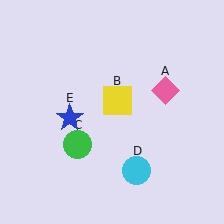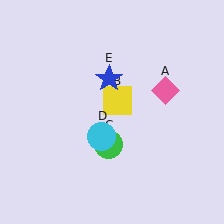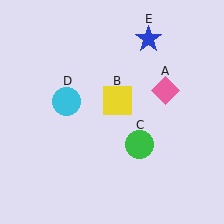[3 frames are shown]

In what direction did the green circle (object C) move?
The green circle (object C) moved right.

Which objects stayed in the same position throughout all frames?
Pink diamond (object A) and yellow square (object B) remained stationary.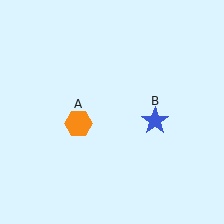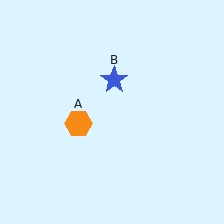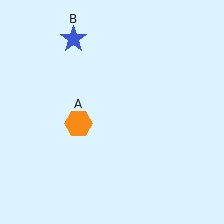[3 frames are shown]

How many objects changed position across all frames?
1 object changed position: blue star (object B).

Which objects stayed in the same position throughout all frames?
Orange hexagon (object A) remained stationary.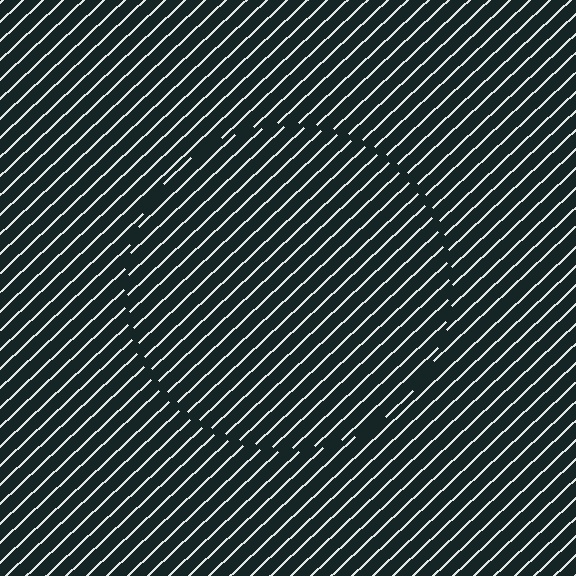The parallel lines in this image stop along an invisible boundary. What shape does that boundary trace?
An illusory circle. The interior of the shape contains the same grating, shifted by half a period — the contour is defined by the phase discontinuity where line-ends from the inner and outer gratings abut.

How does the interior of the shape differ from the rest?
The interior of the shape contains the same grating, shifted by half a period — the contour is defined by the phase discontinuity where line-ends from the inner and outer gratings abut.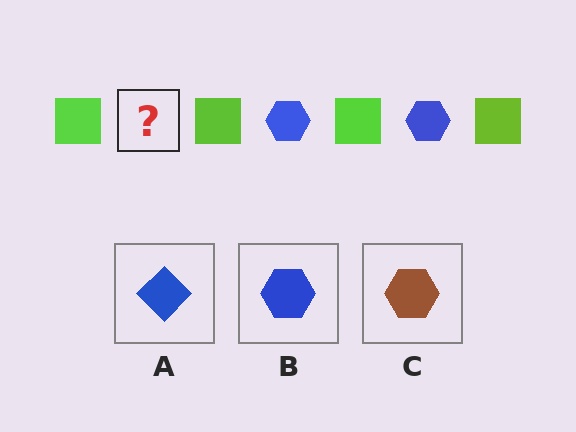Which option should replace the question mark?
Option B.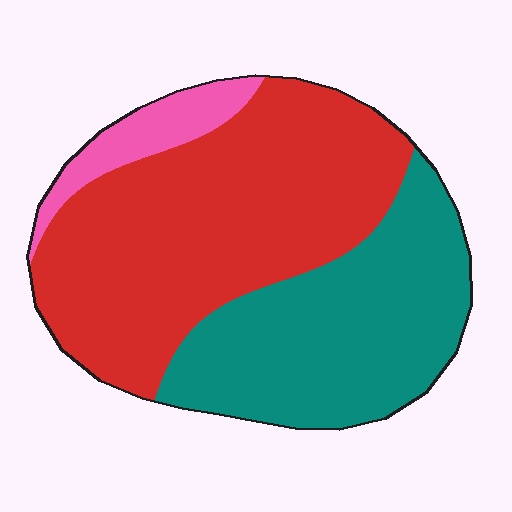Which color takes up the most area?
Red, at roughly 55%.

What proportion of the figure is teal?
Teal takes up between a quarter and a half of the figure.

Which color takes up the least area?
Pink, at roughly 10%.